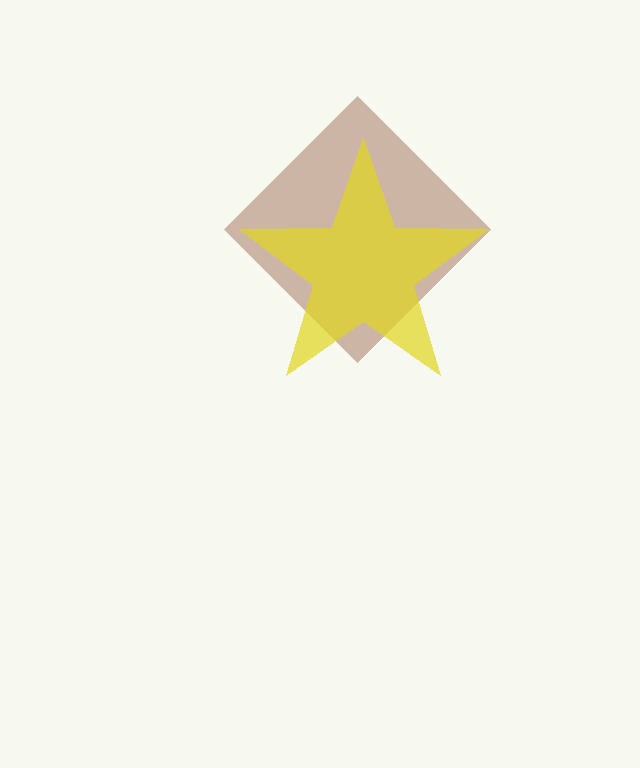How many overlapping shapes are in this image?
There are 2 overlapping shapes in the image.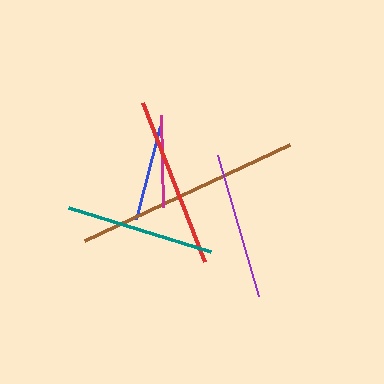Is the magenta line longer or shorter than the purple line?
The purple line is longer than the magenta line.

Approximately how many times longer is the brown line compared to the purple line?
The brown line is approximately 1.5 times the length of the purple line.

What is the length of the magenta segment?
The magenta segment is approximately 92 pixels long.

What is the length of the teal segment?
The teal segment is approximately 149 pixels long.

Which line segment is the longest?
The brown line is the longest at approximately 227 pixels.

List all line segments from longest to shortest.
From longest to shortest: brown, red, teal, purple, blue, magenta.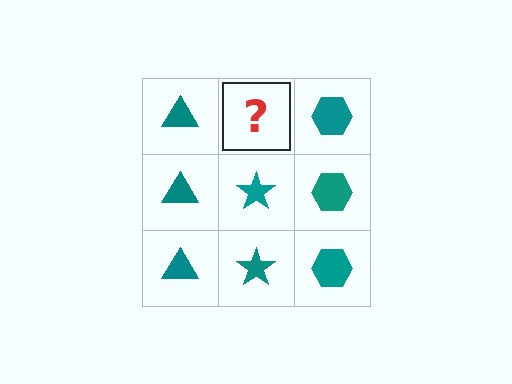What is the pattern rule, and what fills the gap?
The rule is that each column has a consistent shape. The gap should be filled with a teal star.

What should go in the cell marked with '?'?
The missing cell should contain a teal star.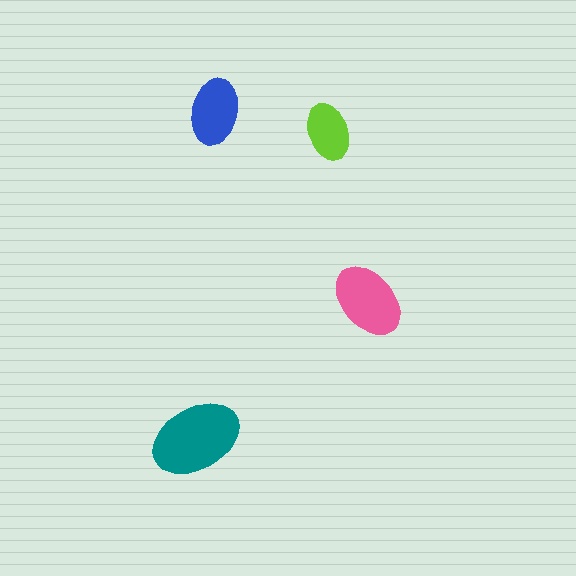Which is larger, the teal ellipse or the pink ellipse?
The teal one.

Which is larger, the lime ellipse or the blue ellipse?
The blue one.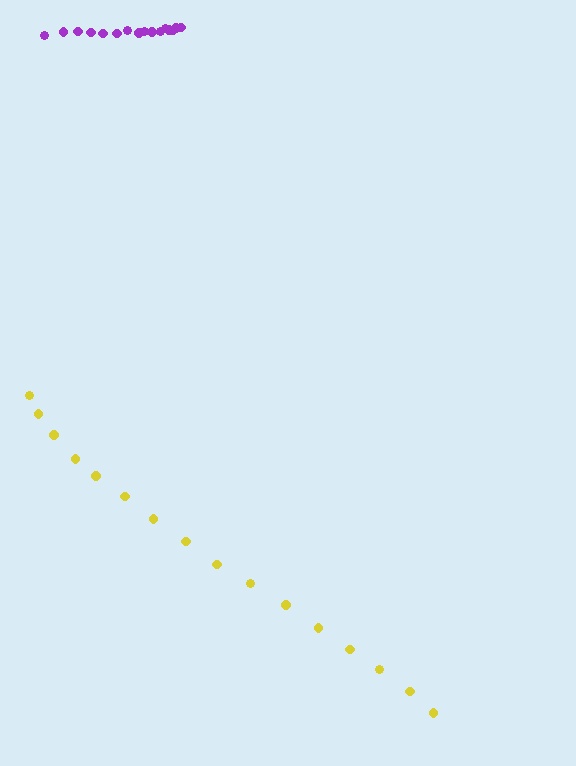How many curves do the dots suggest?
There are 2 distinct paths.